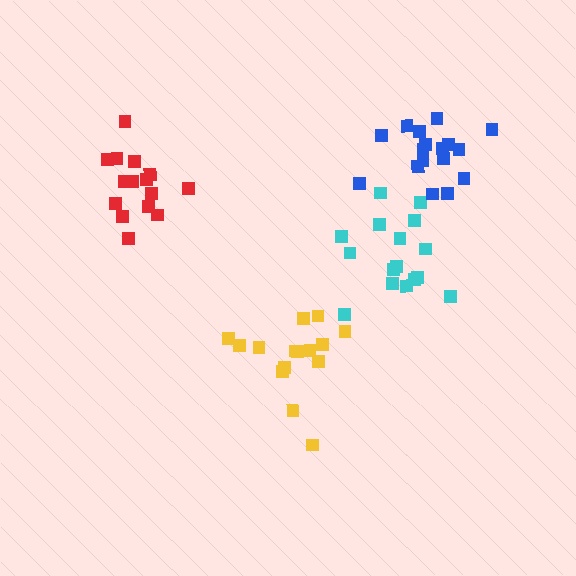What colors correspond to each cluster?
The clusters are colored: cyan, blue, yellow, red.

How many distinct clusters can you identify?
There are 4 distinct clusters.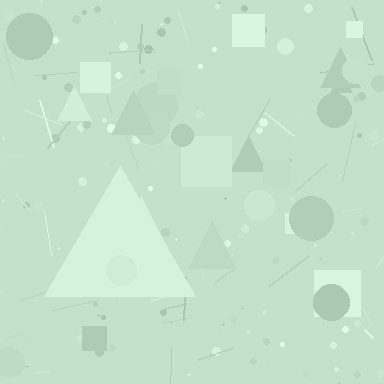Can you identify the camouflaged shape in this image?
The camouflaged shape is a triangle.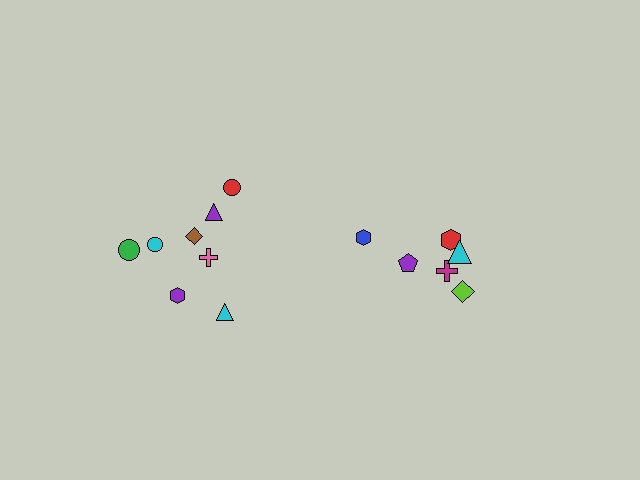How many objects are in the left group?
There are 8 objects.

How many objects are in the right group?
There are 6 objects.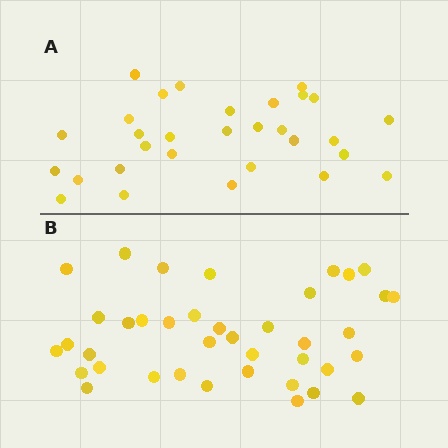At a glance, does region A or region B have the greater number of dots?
Region B (the bottom region) has more dots.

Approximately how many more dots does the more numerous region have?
Region B has roughly 8 or so more dots than region A.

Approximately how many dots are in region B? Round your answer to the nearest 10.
About 40 dots. (The exact count is 39, which rounds to 40.)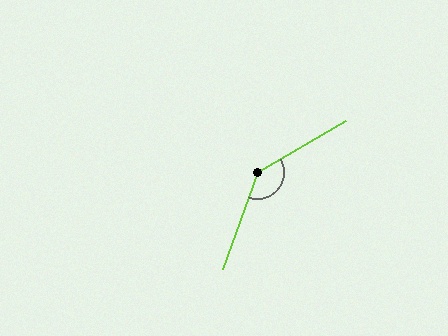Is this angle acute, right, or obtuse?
It is obtuse.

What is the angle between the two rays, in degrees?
Approximately 140 degrees.